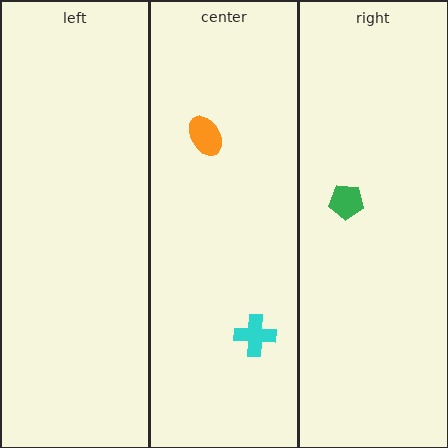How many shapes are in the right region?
1.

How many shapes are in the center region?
2.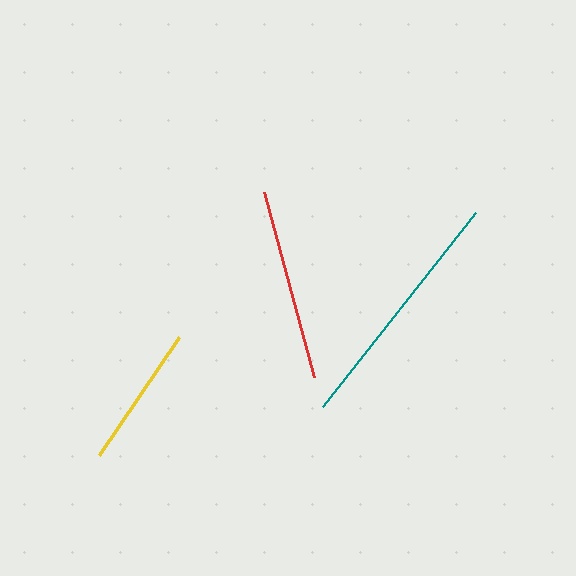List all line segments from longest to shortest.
From longest to shortest: teal, red, yellow.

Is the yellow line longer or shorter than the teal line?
The teal line is longer than the yellow line.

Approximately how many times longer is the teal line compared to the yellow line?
The teal line is approximately 1.7 times the length of the yellow line.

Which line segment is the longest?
The teal line is the longest at approximately 247 pixels.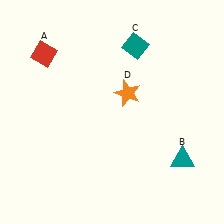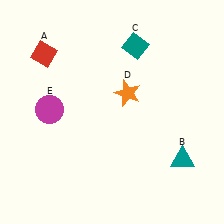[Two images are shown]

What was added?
A magenta circle (E) was added in Image 2.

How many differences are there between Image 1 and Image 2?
There is 1 difference between the two images.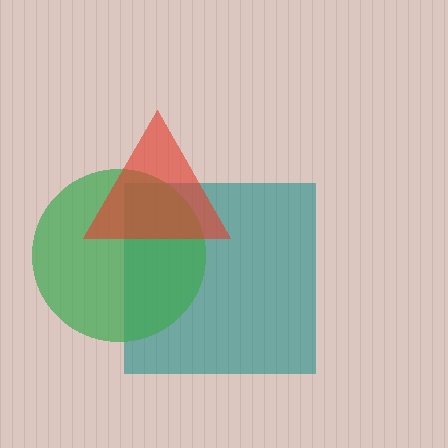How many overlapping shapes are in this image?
There are 3 overlapping shapes in the image.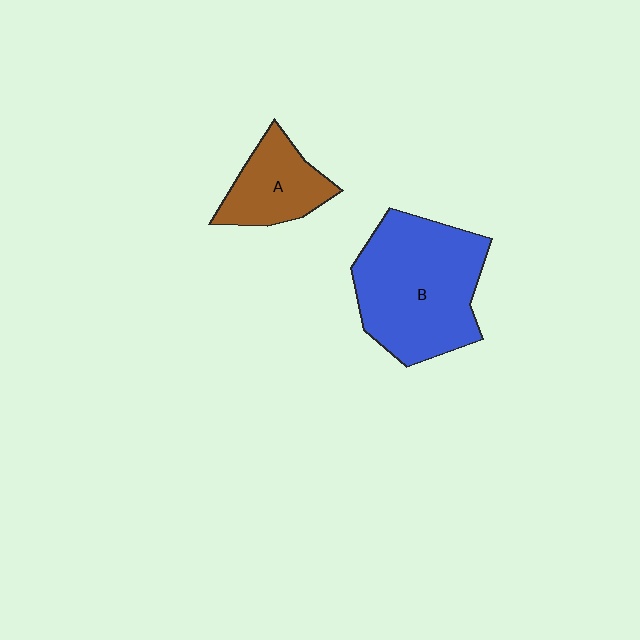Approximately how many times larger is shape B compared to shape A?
Approximately 2.2 times.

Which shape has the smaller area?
Shape A (brown).